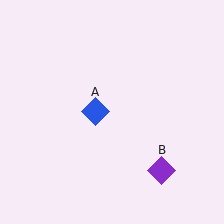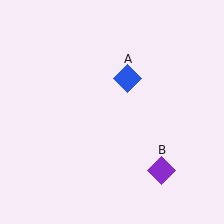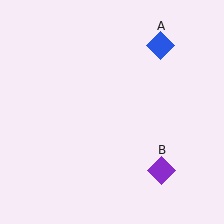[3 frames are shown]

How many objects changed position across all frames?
1 object changed position: blue diamond (object A).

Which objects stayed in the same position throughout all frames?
Purple diamond (object B) remained stationary.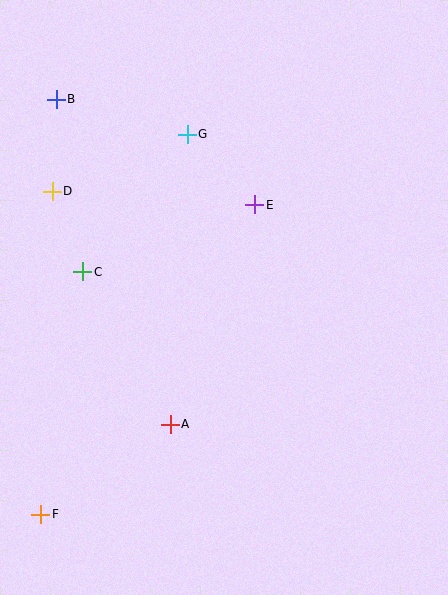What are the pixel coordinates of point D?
Point D is at (52, 191).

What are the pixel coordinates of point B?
Point B is at (56, 99).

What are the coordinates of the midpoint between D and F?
The midpoint between D and F is at (46, 353).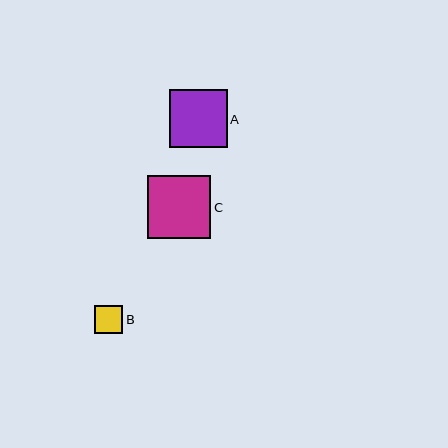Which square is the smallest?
Square B is the smallest with a size of approximately 28 pixels.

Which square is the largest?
Square C is the largest with a size of approximately 63 pixels.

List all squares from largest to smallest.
From largest to smallest: C, A, B.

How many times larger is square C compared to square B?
Square C is approximately 2.2 times the size of square B.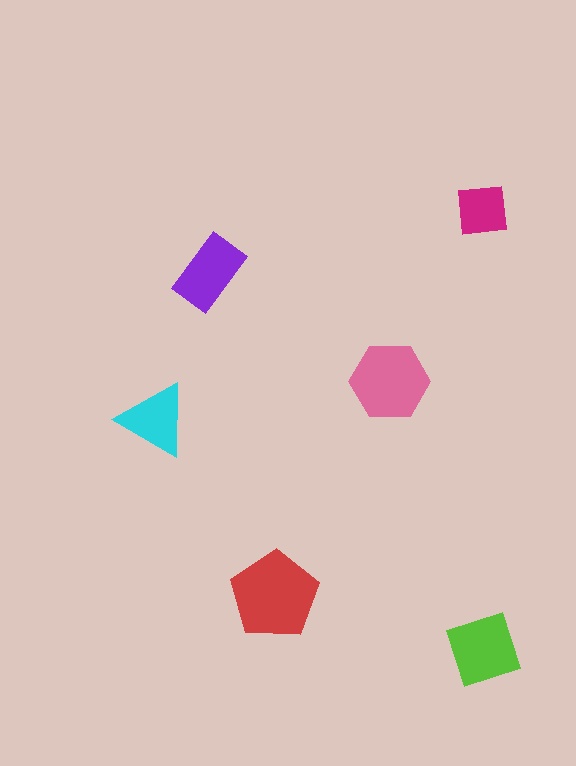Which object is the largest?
The red pentagon.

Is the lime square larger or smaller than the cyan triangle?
Larger.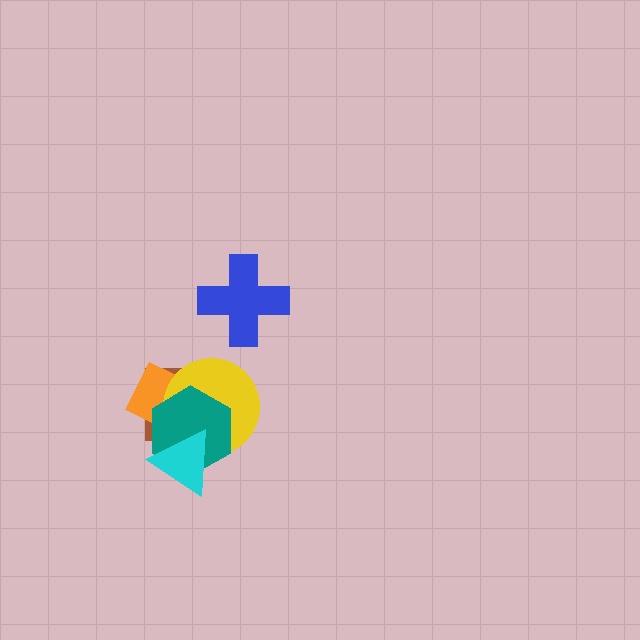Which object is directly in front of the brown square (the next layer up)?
The orange diamond is directly in front of the brown square.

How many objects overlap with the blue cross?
0 objects overlap with the blue cross.